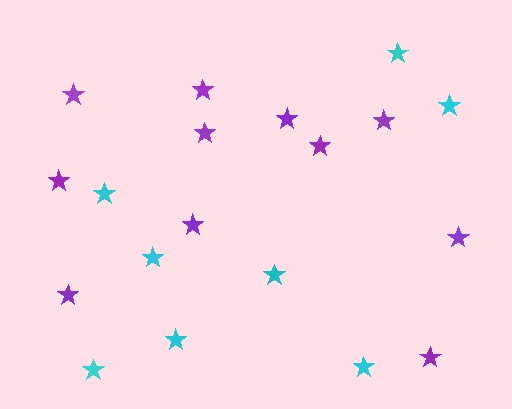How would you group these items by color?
There are 2 groups: one group of cyan stars (8) and one group of purple stars (11).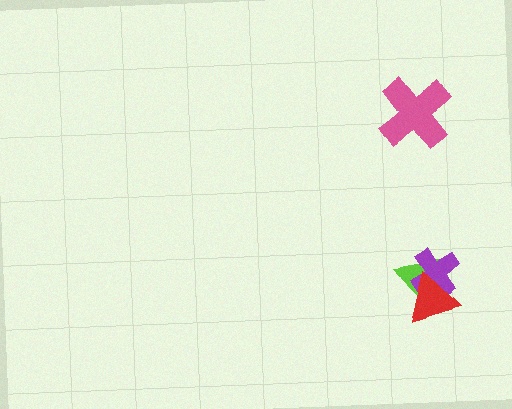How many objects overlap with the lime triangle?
2 objects overlap with the lime triangle.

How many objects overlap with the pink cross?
0 objects overlap with the pink cross.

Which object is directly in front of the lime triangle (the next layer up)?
The purple cross is directly in front of the lime triangle.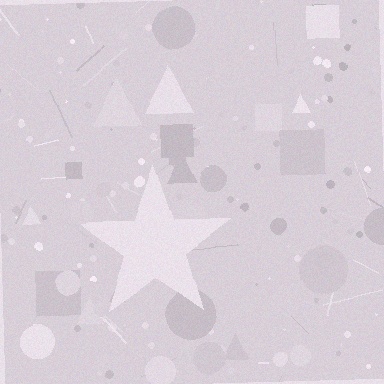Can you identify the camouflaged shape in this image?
The camouflaged shape is a star.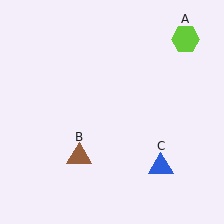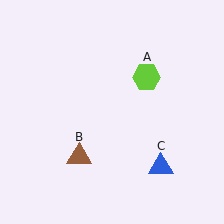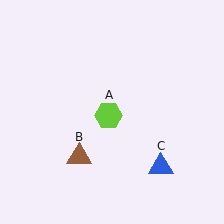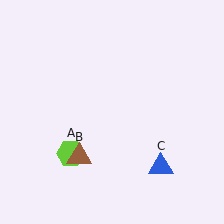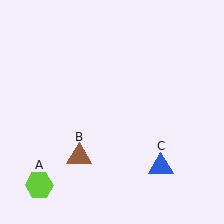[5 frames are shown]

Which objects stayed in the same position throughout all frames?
Brown triangle (object B) and blue triangle (object C) remained stationary.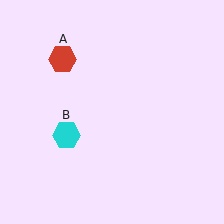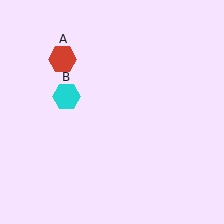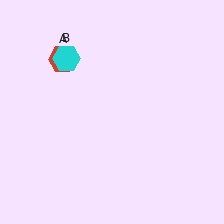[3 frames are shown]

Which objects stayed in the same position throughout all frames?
Red hexagon (object A) remained stationary.